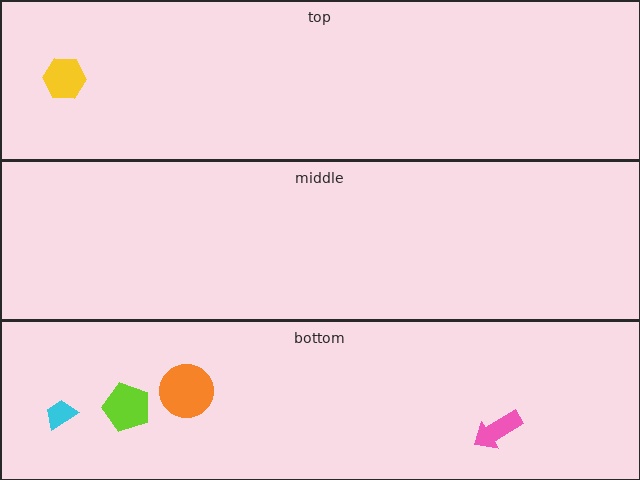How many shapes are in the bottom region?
4.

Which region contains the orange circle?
The bottom region.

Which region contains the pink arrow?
The bottom region.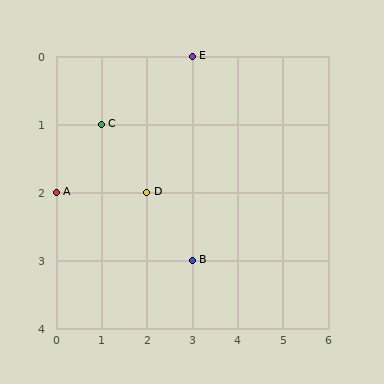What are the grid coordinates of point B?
Point B is at grid coordinates (3, 3).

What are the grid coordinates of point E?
Point E is at grid coordinates (3, 0).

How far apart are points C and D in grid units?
Points C and D are 1 column and 1 row apart (about 1.4 grid units diagonally).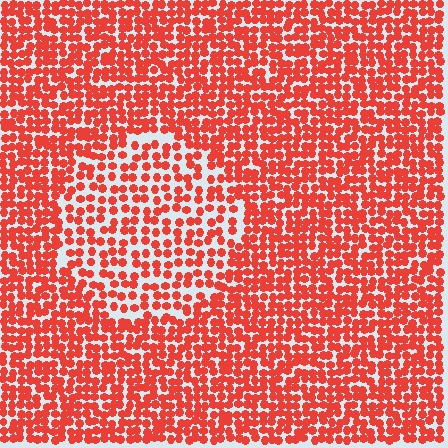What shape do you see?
I see a circle.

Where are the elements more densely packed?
The elements are more densely packed outside the circle boundary.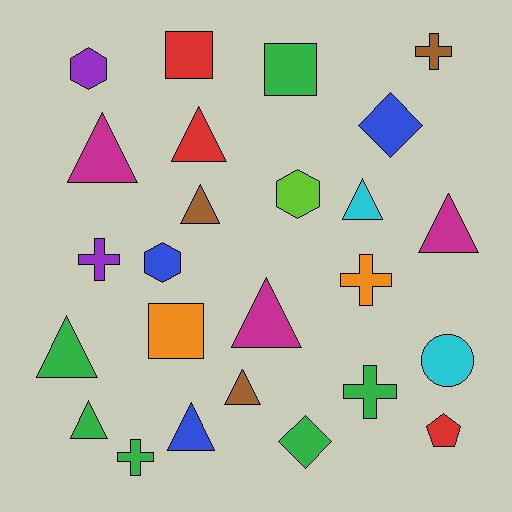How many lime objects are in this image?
There is 1 lime object.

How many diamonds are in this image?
There are 2 diamonds.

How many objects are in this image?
There are 25 objects.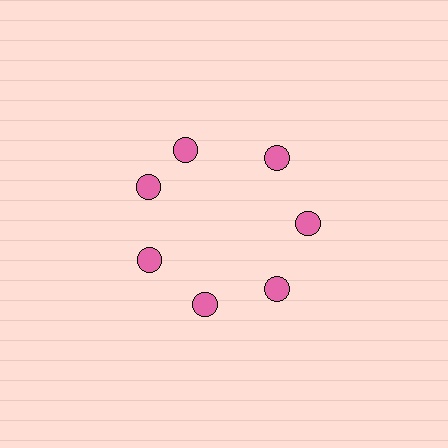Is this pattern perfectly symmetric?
No. The 7 pink circles are arranged in a ring, but one element near the 12 o'clock position is rotated out of alignment along the ring, breaking the 7-fold rotational symmetry.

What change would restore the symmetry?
The symmetry would be restored by rotating it back into even spacing with its neighbors so that all 7 circles sit at equal angles and equal distance from the center.